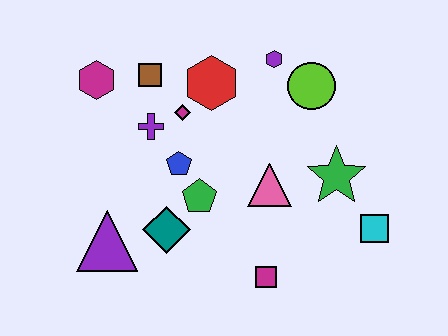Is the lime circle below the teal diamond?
No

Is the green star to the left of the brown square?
No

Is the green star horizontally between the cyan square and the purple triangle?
Yes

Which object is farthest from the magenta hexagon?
The cyan square is farthest from the magenta hexagon.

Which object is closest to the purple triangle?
The teal diamond is closest to the purple triangle.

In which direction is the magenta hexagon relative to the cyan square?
The magenta hexagon is to the left of the cyan square.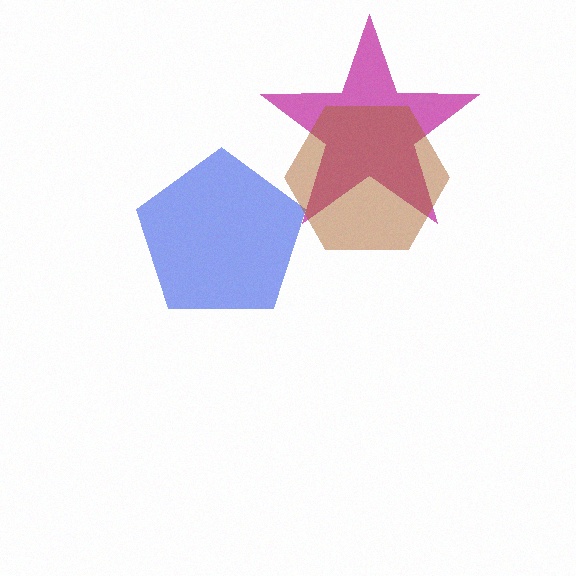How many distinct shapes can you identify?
There are 3 distinct shapes: a blue pentagon, a magenta star, a brown hexagon.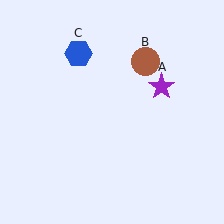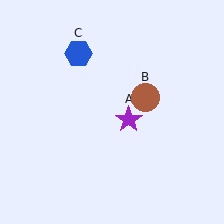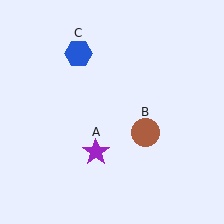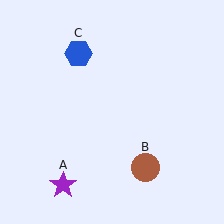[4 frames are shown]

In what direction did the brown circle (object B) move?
The brown circle (object B) moved down.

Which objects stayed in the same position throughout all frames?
Blue hexagon (object C) remained stationary.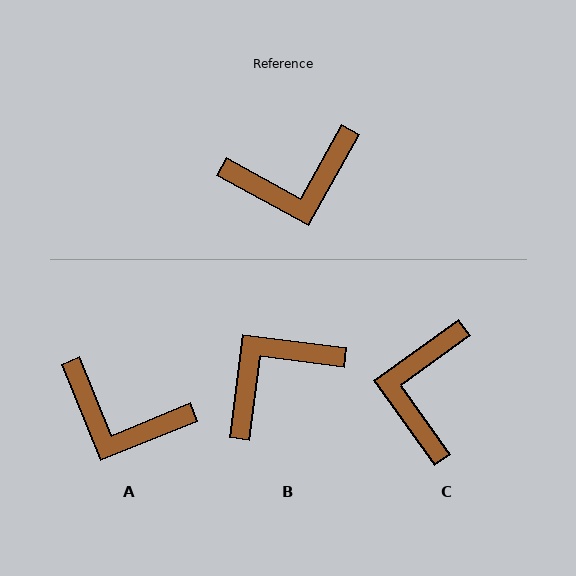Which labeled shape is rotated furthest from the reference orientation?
B, about 158 degrees away.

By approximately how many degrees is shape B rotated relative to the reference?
Approximately 158 degrees clockwise.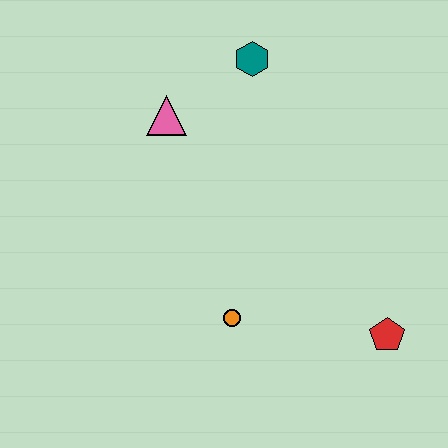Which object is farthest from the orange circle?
The teal hexagon is farthest from the orange circle.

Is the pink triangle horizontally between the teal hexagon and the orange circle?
No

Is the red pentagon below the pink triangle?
Yes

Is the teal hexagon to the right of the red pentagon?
No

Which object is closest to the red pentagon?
The orange circle is closest to the red pentagon.